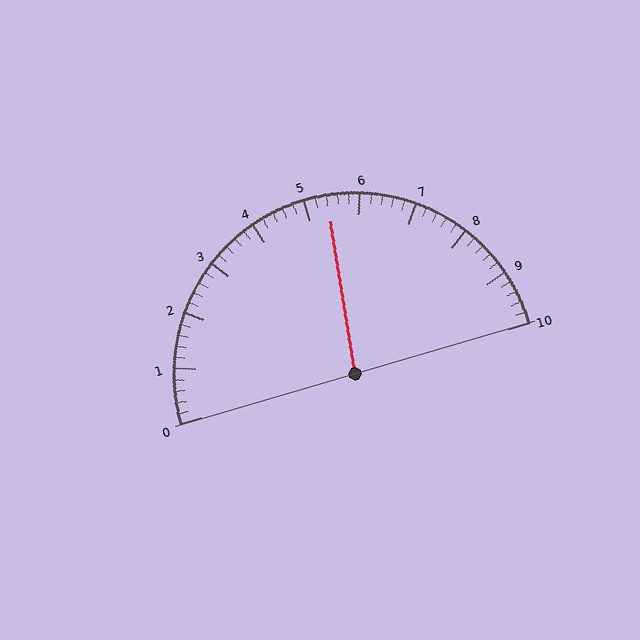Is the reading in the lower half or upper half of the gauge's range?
The reading is in the upper half of the range (0 to 10).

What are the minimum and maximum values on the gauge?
The gauge ranges from 0 to 10.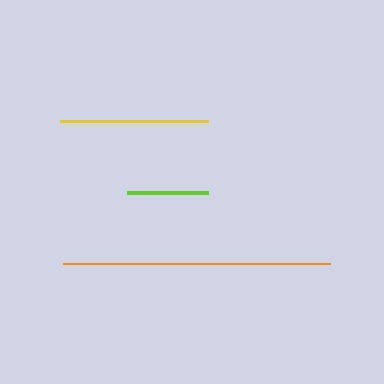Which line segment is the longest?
The orange line is the longest at approximately 267 pixels.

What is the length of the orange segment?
The orange segment is approximately 267 pixels long.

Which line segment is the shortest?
The lime line is the shortest at approximately 80 pixels.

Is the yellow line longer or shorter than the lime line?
The yellow line is longer than the lime line.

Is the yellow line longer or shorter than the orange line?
The orange line is longer than the yellow line.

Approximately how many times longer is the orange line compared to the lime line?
The orange line is approximately 3.3 times the length of the lime line.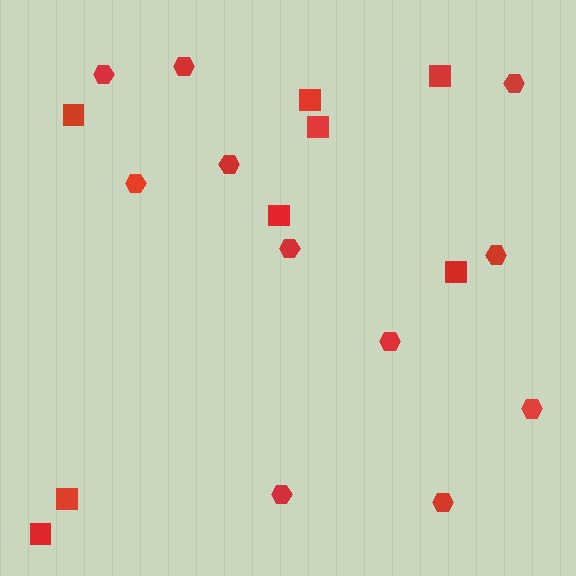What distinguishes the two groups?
There are 2 groups: one group of squares (8) and one group of hexagons (11).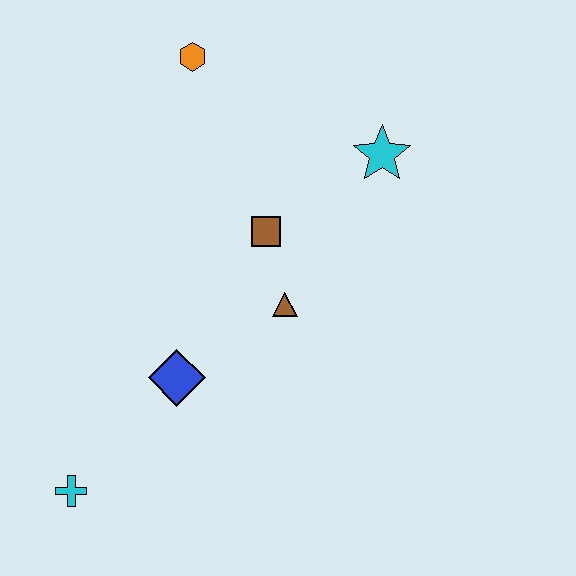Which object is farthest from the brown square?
The cyan cross is farthest from the brown square.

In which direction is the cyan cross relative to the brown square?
The cyan cross is below the brown square.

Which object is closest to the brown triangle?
The brown square is closest to the brown triangle.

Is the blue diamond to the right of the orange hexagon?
No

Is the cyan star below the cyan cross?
No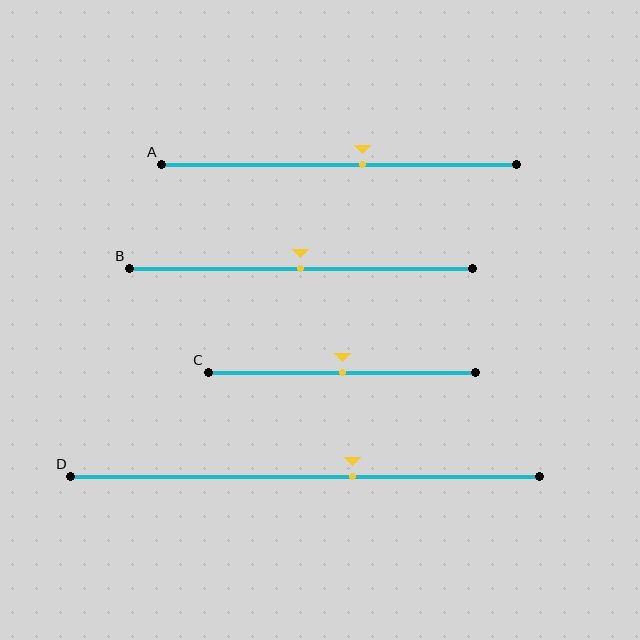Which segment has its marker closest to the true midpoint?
Segment B has its marker closest to the true midpoint.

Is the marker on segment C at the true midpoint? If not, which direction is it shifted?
Yes, the marker on segment C is at the true midpoint.